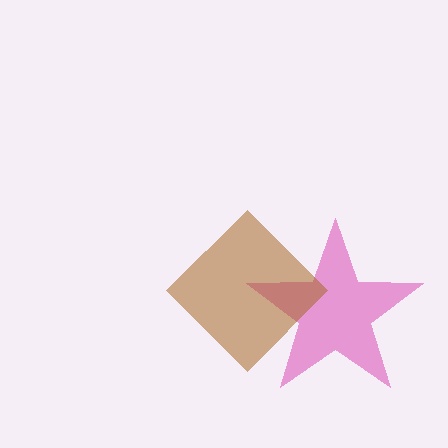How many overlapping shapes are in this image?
There are 2 overlapping shapes in the image.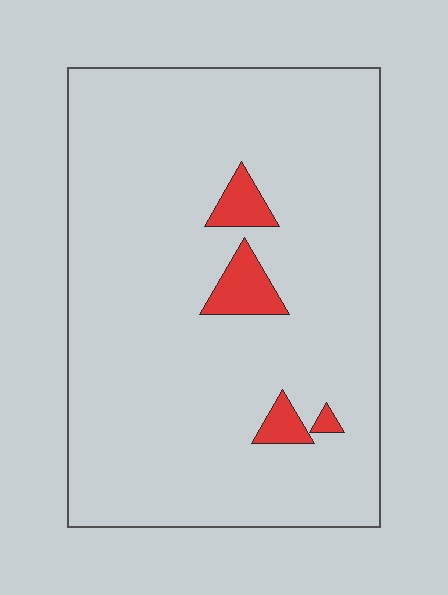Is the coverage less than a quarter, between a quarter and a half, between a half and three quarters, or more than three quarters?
Less than a quarter.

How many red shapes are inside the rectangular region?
4.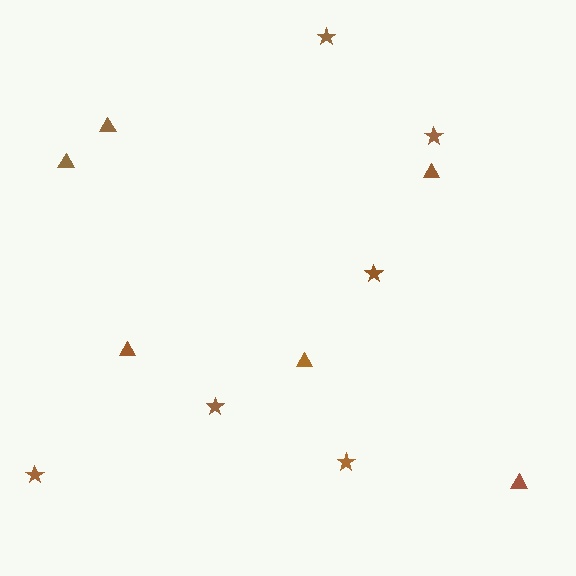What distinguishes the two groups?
There are 2 groups: one group of stars (6) and one group of triangles (6).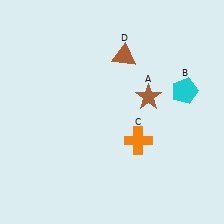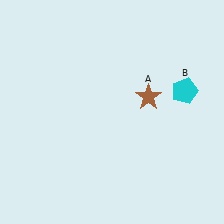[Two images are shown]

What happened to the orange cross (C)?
The orange cross (C) was removed in Image 2. It was in the bottom-right area of Image 1.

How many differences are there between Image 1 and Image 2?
There are 2 differences between the two images.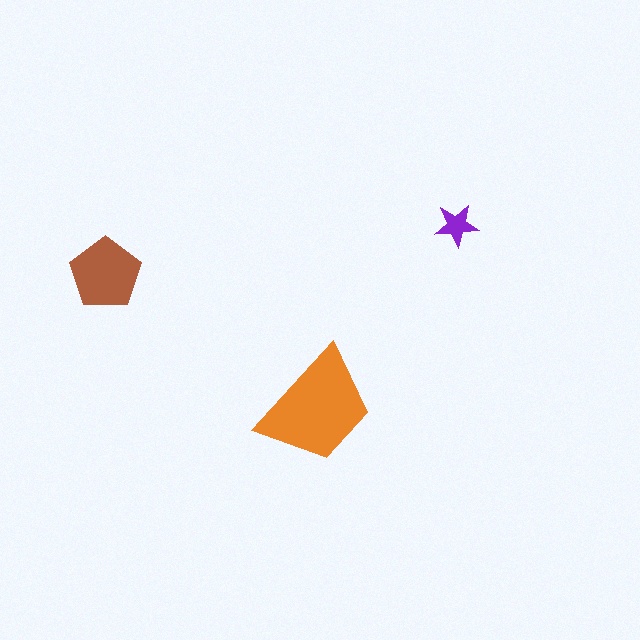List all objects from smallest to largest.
The purple star, the brown pentagon, the orange trapezoid.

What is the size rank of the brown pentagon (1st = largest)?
2nd.